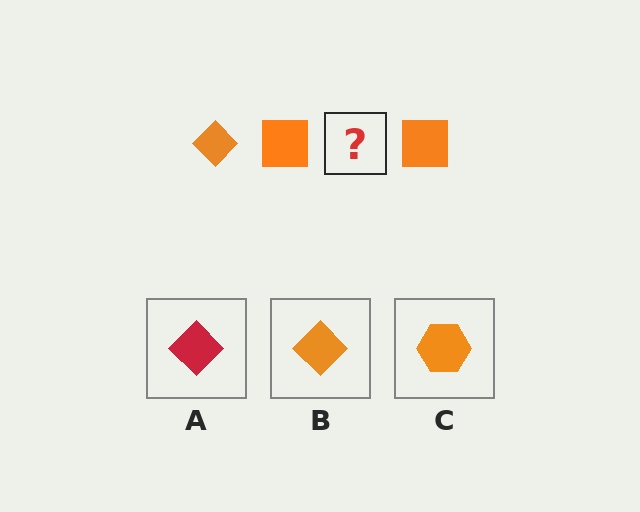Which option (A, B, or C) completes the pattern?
B.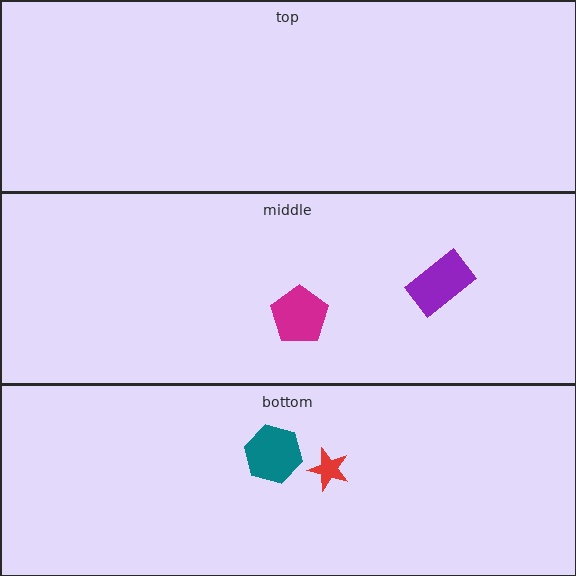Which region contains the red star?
The bottom region.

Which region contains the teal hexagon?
The bottom region.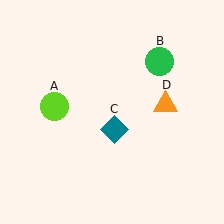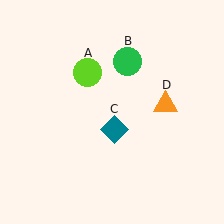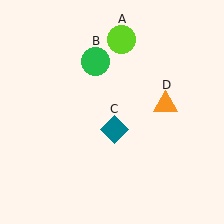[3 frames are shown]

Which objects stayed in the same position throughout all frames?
Teal diamond (object C) and orange triangle (object D) remained stationary.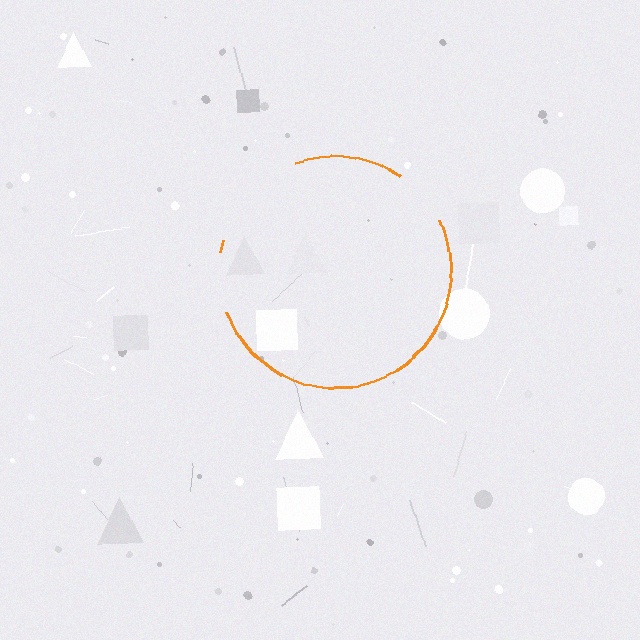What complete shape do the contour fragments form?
The contour fragments form a circle.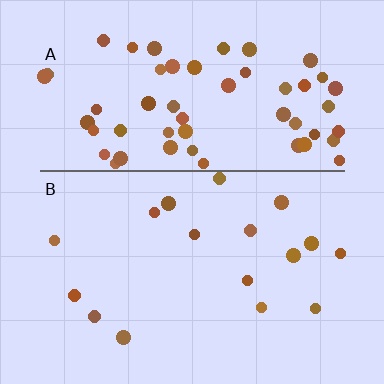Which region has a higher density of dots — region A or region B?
A (the top).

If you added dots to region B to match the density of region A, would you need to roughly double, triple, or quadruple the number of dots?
Approximately triple.